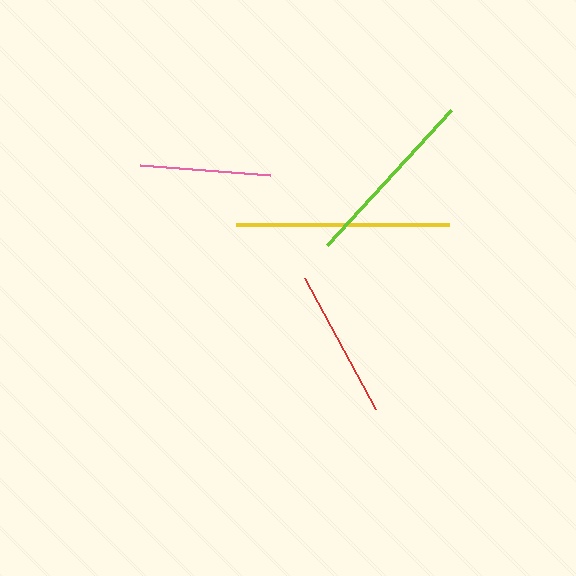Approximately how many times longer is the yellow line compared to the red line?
The yellow line is approximately 1.4 times the length of the red line.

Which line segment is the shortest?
The pink line is the shortest at approximately 130 pixels.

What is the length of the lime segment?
The lime segment is approximately 183 pixels long.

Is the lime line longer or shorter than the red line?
The lime line is longer than the red line.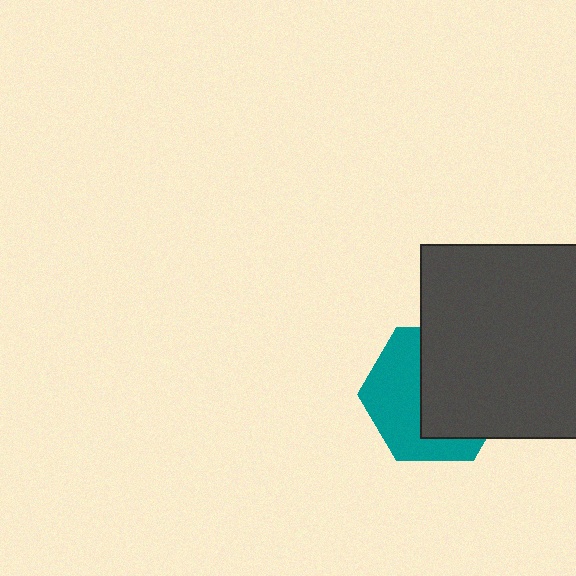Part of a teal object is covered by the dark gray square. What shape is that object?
It is a hexagon.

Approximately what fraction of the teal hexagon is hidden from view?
Roughly 55% of the teal hexagon is hidden behind the dark gray square.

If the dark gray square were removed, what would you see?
You would see the complete teal hexagon.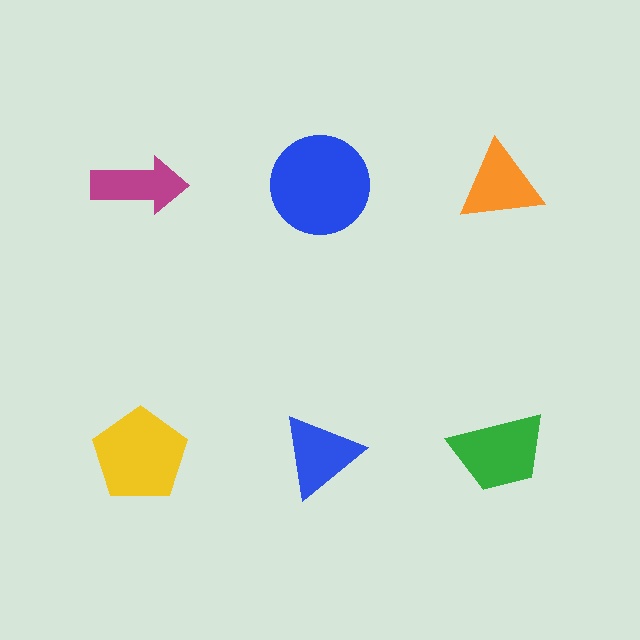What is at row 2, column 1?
A yellow pentagon.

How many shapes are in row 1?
3 shapes.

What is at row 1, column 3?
An orange triangle.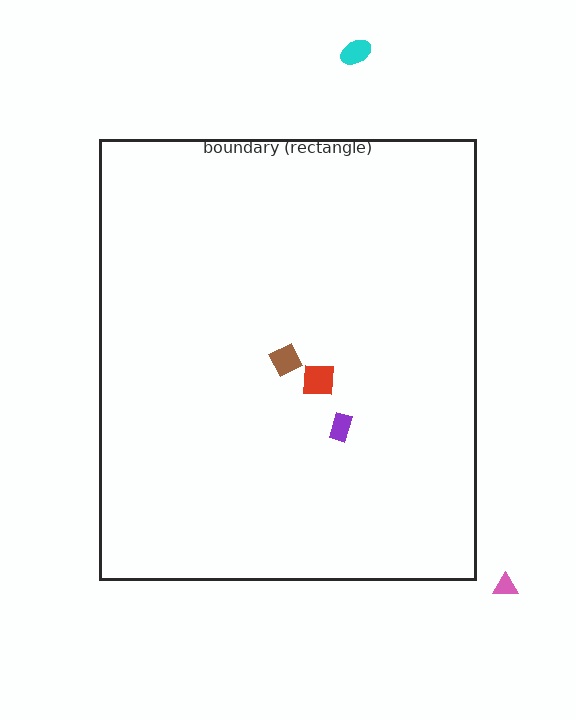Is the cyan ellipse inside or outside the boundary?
Outside.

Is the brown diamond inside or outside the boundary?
Inside.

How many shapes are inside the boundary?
3 inside, 2 outside.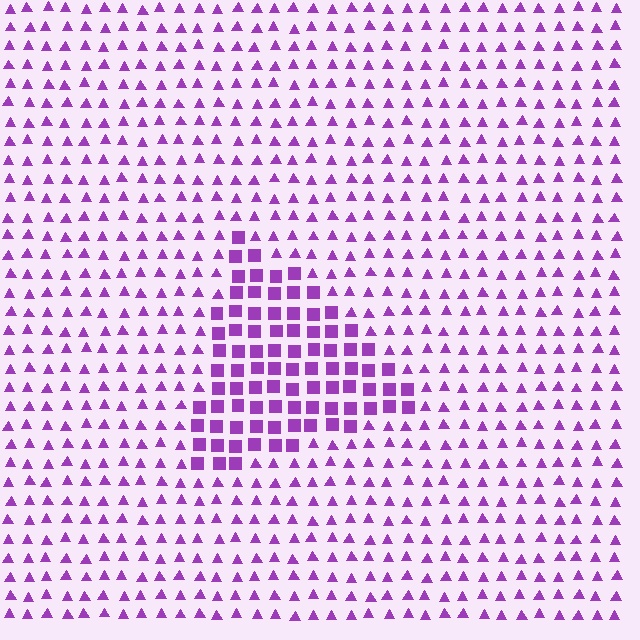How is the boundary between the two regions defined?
The boundary is defined by a change in element shape: squares inside vs. triangles outside. All elements share the same color and spacing.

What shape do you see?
I see a triangle.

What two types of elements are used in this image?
The image uses squares inside the triangle region and triangles outside it.